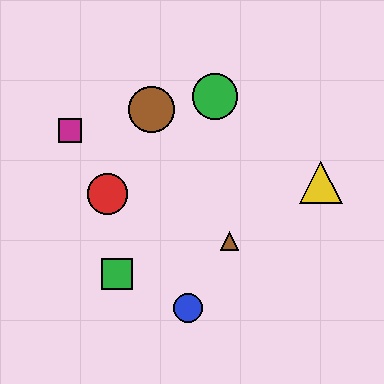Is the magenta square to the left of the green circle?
Yes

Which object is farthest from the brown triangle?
The magenta square is farthest from the brown triangle.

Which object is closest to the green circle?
The brown circle is closest to the green circle.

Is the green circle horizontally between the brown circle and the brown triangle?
Yes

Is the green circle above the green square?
Yes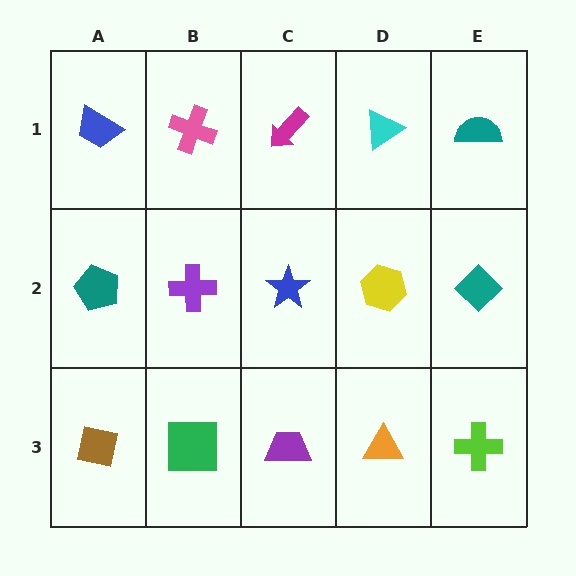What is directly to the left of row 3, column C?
A green square.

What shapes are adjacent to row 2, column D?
A cyan triangle (row 1, column D), an orange triangle (row 3, column D), a blue star (row 2, column C), a teal diamond (row 2, column E).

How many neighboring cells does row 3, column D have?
3.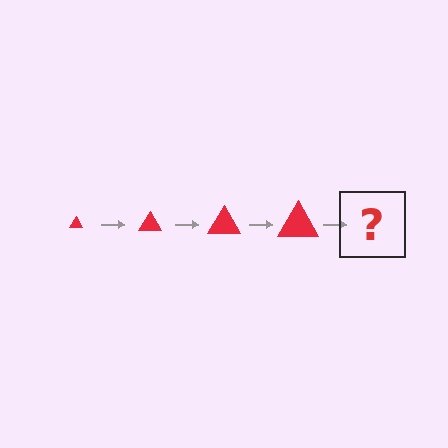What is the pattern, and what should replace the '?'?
The pattern is that the triangle gets progressively larger each step. The '?' should be a red triangle, larger than the previous one.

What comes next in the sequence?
The next element should be a red triangle, larger than the previous one.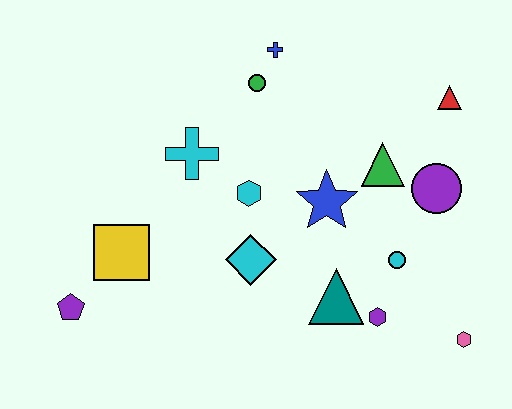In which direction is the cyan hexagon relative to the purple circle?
The cyan hexagon is to the left of the purple circle.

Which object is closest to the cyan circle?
The purple hexagon is closest to the cyan circle.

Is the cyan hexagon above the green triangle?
No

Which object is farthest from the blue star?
The purple pentagon is farthest from the blue star.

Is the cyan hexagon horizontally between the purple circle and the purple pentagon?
Yes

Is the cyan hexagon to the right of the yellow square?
Yes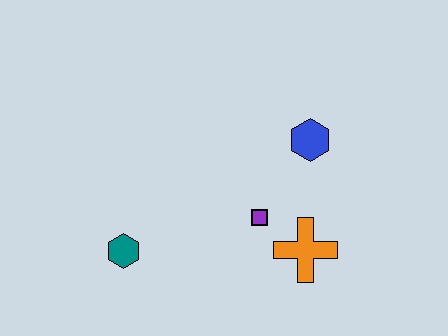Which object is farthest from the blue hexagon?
The teal hexagon is farthest from the blue hexagon.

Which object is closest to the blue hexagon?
The purple square is closest to the blue hexagon.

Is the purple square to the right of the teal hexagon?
Yes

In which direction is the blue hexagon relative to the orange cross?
The blue hexagon is above the orange cross.